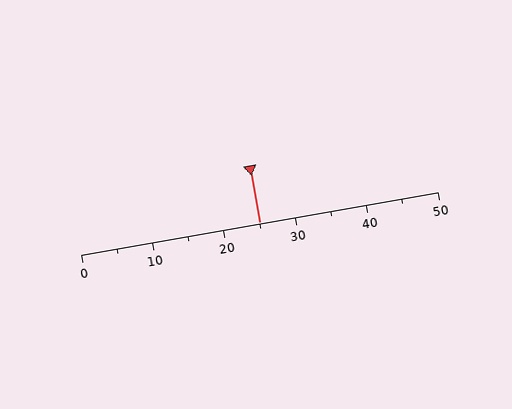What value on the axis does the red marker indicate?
The marker indicates approximately 25.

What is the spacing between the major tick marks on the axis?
The major ticks are spaced 10 apart.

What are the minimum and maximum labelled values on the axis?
The axis runs from 0 to 50.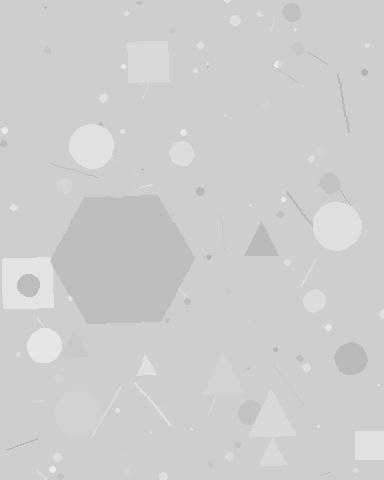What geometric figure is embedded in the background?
A hexagon is embedded in the background.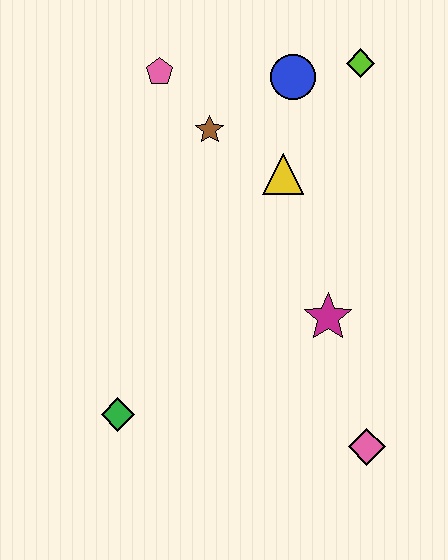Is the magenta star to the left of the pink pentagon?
No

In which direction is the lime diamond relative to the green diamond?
The lime diamond is above the green diamond.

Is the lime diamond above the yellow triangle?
Yes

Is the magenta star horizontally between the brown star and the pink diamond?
Yes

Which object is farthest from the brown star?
The pink diamond is farthest from the brown star.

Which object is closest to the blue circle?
The lime diamond is closest to the blue circle.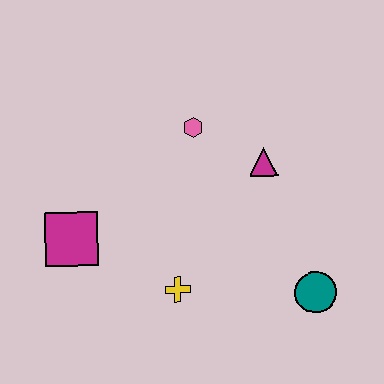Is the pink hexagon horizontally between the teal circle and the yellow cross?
Yes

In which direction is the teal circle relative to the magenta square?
The teal circle is to the right of the magenta square.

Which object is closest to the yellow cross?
The magenta square is closest to the yellow cross.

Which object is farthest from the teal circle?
The magenta square is farthest from the teal circle.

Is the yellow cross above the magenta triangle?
No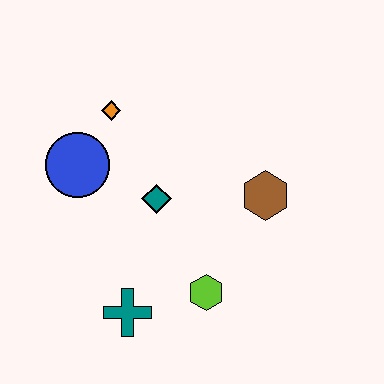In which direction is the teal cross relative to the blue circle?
The teal cross is below the blue circle.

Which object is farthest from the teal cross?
The orange diamond is farthest from the teal cross.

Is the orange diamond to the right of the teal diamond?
No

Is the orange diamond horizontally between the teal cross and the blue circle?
Yes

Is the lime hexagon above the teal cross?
Yes